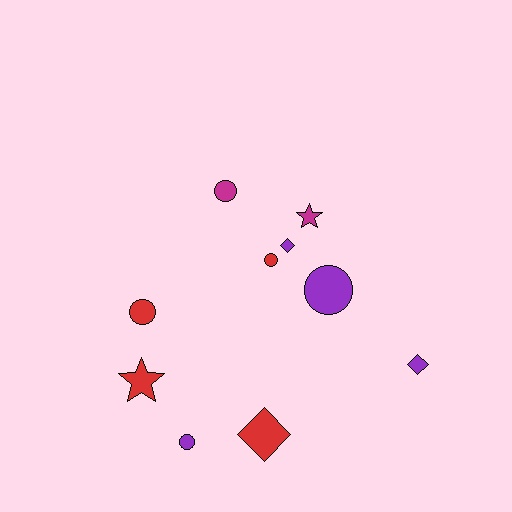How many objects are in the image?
There are 10 objects.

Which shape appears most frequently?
Circle, with 5 objects.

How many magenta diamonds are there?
There are no magenta diamonds.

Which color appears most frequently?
Purple, with 4 objects.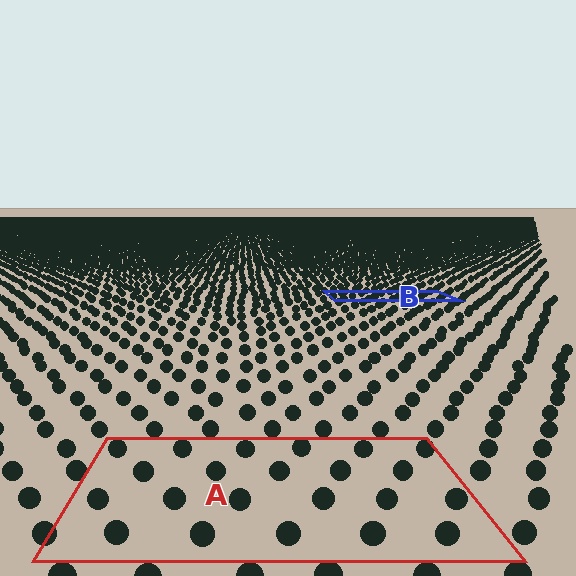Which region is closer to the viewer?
Region A is closer. The texture elements there are larger and more spread out.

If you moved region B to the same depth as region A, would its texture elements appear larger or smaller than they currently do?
They would appear larger. At a closer depth, the same texture elements are projected at a bigger on-screen size.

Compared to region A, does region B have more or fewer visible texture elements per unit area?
Region B has more texture elements per unit area — they are packed more densely because it is farther away.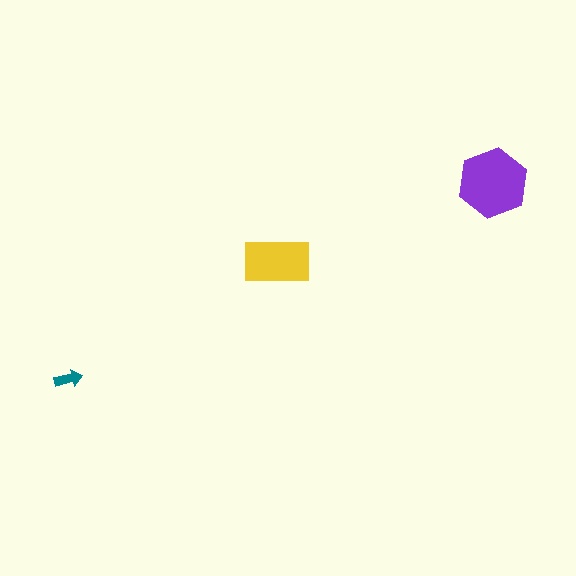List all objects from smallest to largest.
The teal arrow, the yellow rectangle, the purple hexagon.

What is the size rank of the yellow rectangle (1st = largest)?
2nd.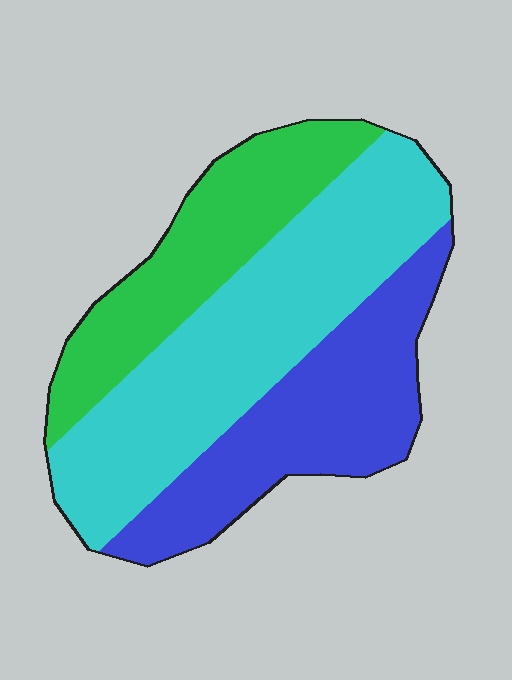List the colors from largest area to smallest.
From largest to smallest: cyan, blue, green.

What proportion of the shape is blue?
Blue covers roughly 30% of the shape.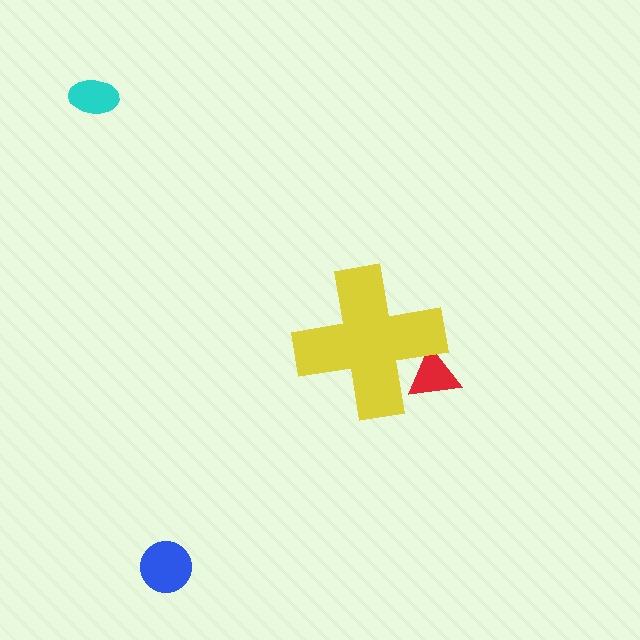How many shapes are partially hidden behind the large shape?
1 shape is partially hidden.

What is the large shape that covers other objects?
A yellow cross.